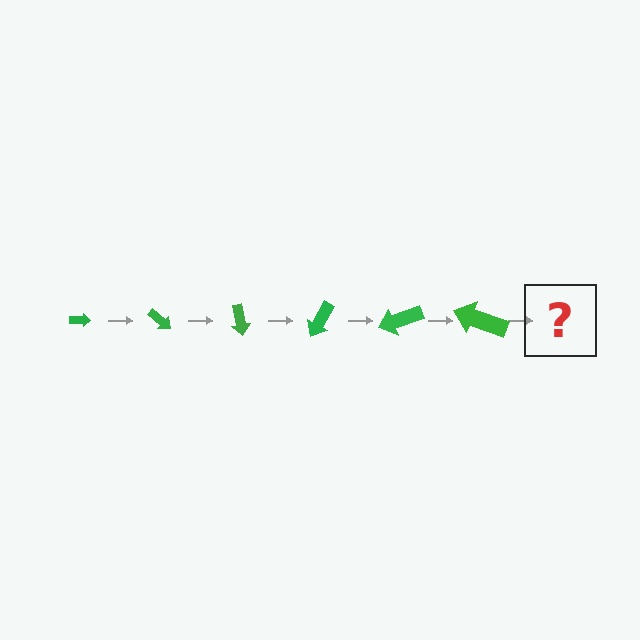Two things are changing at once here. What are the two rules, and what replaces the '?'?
The two rules are that the arrow grows larger each step and it rotates 40 degrees each step. The '?' should be an arrow, larger than the previous one and rotated 240 degrees from the start.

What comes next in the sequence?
The next element should be an arrow, larger than the previous one and rotated 240 degrees from the start.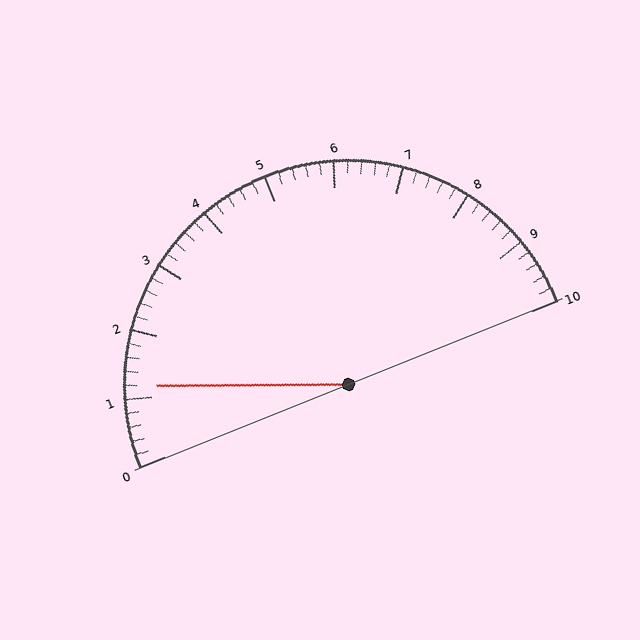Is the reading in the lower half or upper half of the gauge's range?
The reading is in the lower half of the range (0 to 10).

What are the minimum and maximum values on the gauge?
The gauge ranges from 0 to 10.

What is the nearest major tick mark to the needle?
The nearest major tick mark is 1.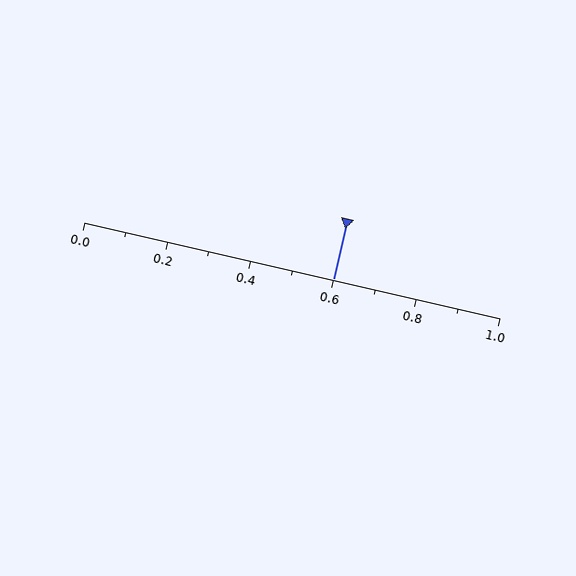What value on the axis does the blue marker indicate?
The marker indicates approximately 0.6.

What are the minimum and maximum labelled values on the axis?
The axis runs from 0.0 to 1.0.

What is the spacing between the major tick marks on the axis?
The major ticks are spaced 0.2 apart.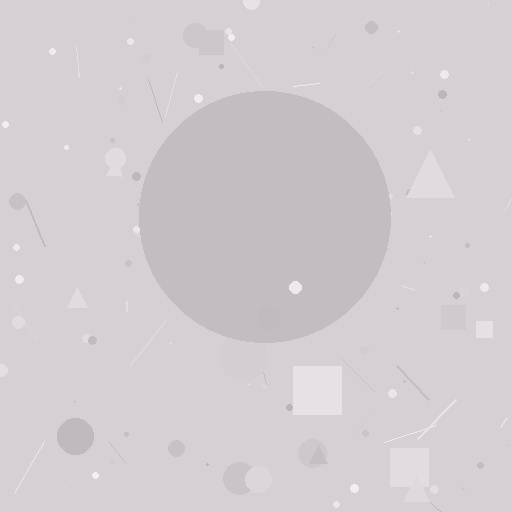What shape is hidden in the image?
A circle is hidden in the image.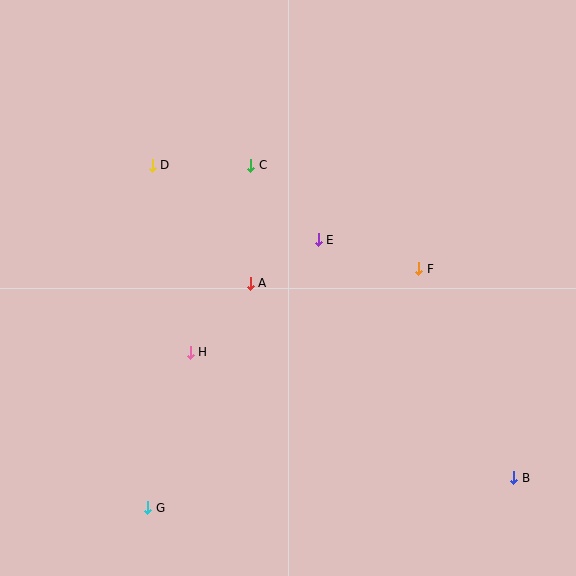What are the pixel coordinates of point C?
Point C is at (251, 165).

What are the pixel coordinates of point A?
Point A is at (250, 283).